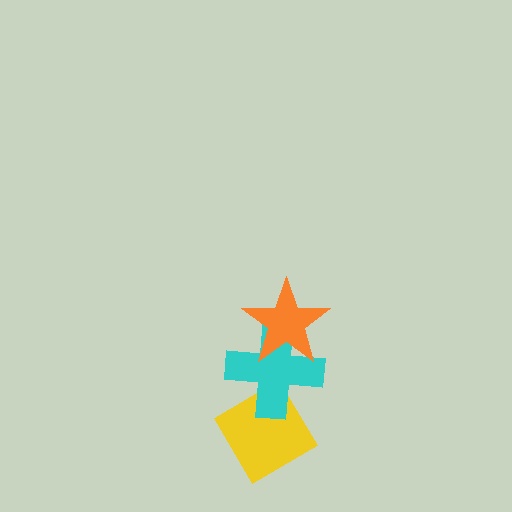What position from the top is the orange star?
The orange star is 1st from the top.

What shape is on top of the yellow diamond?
The cyan cross is on top of the yellow diamond.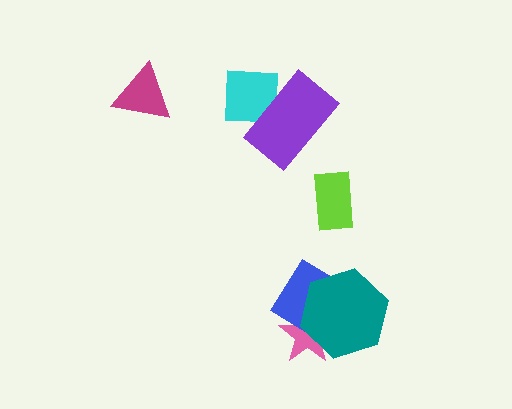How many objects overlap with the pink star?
2 objects overlap with the pink star.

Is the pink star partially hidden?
Yes, it is partially covered by another shape.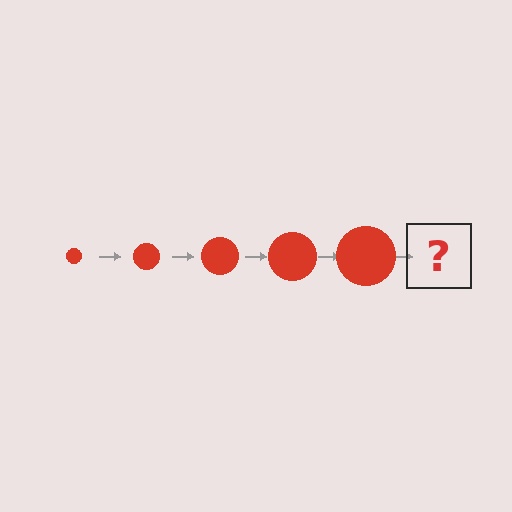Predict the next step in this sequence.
The next step is a red circle, larger than the previous one.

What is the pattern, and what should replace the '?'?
The pattern is that the circle gets progressively larger each step. The '?' should be a red circle, larger than the previous one.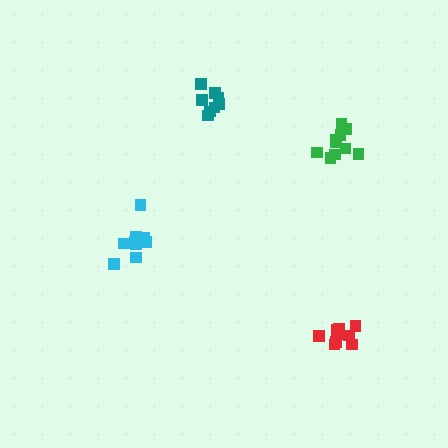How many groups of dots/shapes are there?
There are 4 groups.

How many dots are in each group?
Group 1: 8 dots, Group 2: 10 dots, Group 3: 9 dots, Group 4: 9 dots (36 total).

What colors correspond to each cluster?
The clusters are colored: teal, green, red, cyan.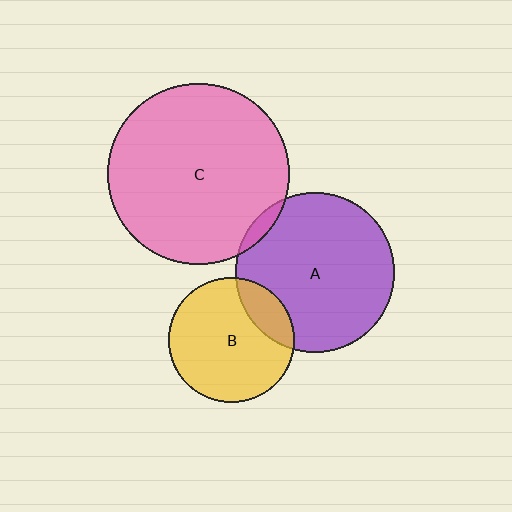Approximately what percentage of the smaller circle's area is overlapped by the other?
Approximately 20%.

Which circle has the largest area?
Circle C (pink).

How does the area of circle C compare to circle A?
Approximately 1.3 times.